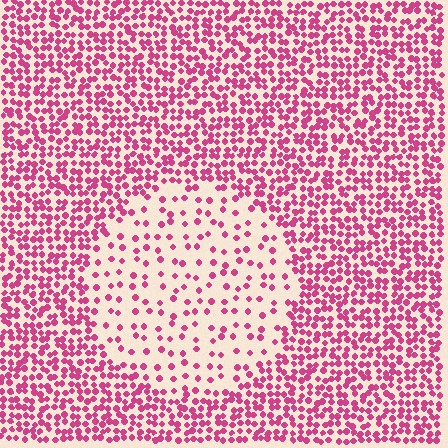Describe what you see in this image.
The image contains small magenta elements arranged at two different densities. A circle-shaped region is visible where the elements are less densely packed than the surrounding area.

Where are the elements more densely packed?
The elements are more densely packed outside the circle boundary.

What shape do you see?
I see a circle.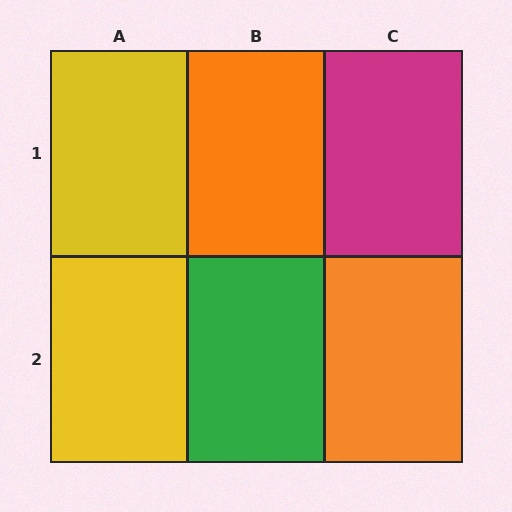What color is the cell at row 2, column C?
Orange.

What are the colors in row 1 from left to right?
Yellow, orange, magenta.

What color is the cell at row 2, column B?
Green.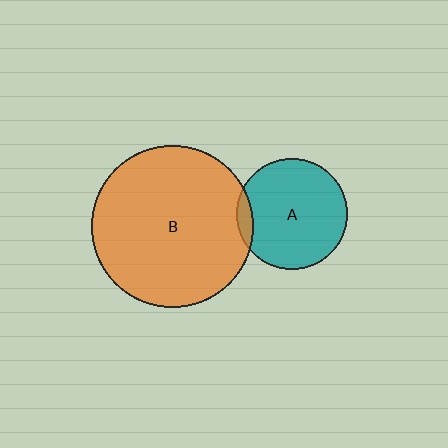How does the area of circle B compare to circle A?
Approximately 2.1 times.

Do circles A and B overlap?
Yes.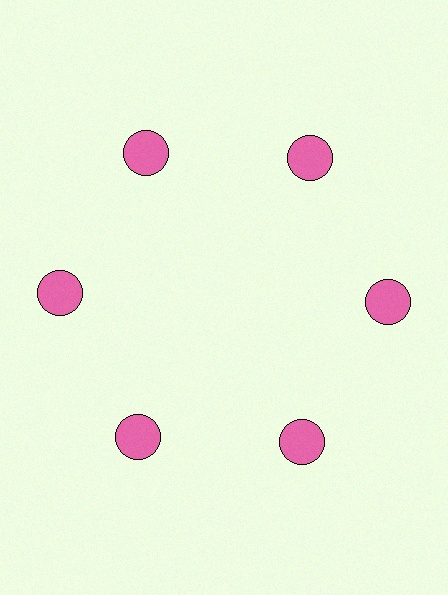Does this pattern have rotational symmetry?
Yes, this pattern has 6-fold rotational symmetry. It looks the same after rotating 60 degrees around the center.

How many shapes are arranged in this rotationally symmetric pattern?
There are 6 shapes, arranged in 6 groups of 1.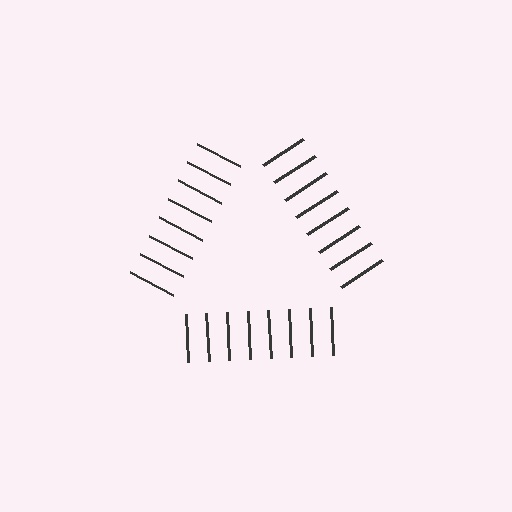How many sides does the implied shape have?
3 sides — the line-ends trace a triangle.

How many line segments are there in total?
24 — 8 along each of the 3 edges.